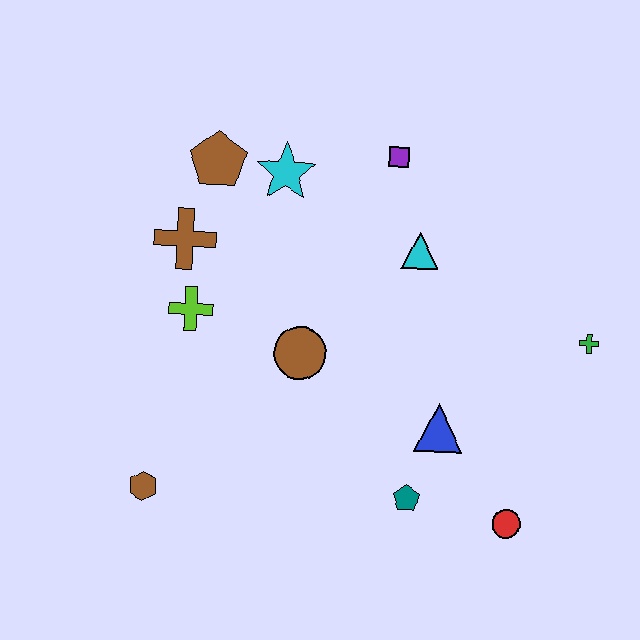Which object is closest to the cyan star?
The brown pentagon is closest to the cyan star.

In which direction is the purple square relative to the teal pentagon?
The purple square is above the teal pentagon.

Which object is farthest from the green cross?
The brown hexagon is farthest from the green cross.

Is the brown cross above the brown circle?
Yes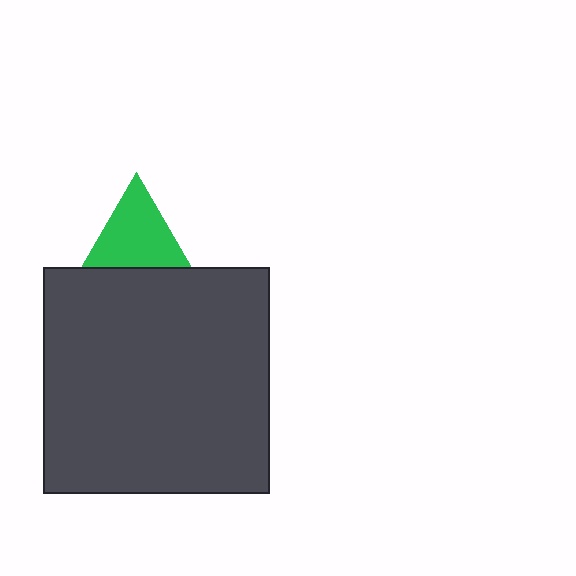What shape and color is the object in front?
The object in front is a dark gray square.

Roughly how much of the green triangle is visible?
Most of it is visible (roughly 68%).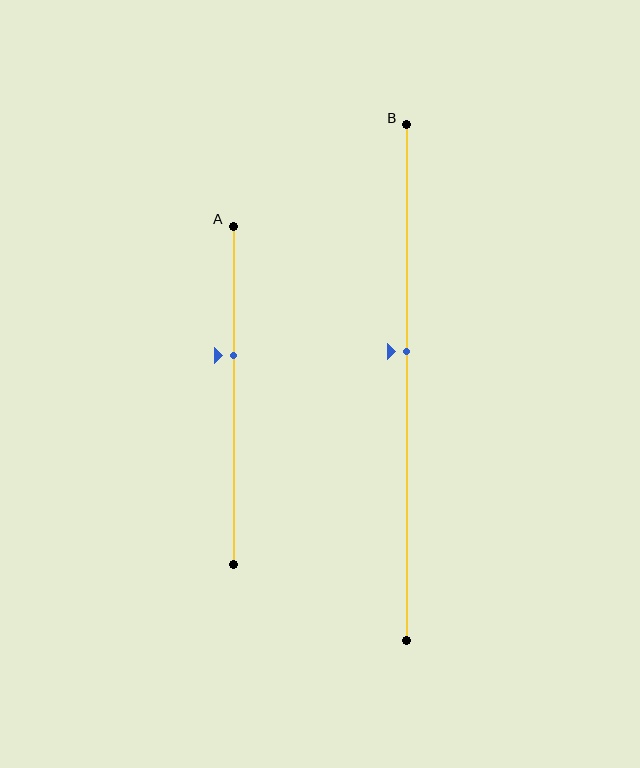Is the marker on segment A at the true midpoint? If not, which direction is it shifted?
No, the marker on segment A is shifted upward by about 12% of the segment length.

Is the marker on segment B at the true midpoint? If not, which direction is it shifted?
No, the marker on segment B is shifted upward by about 6% of the segment length.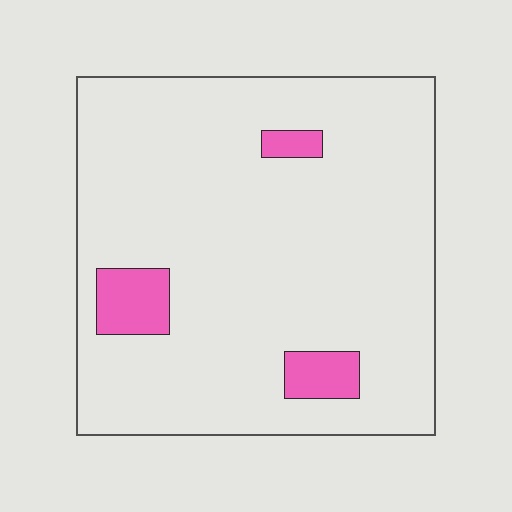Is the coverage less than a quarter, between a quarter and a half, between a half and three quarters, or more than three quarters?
Less than a quarter.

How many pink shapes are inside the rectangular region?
3.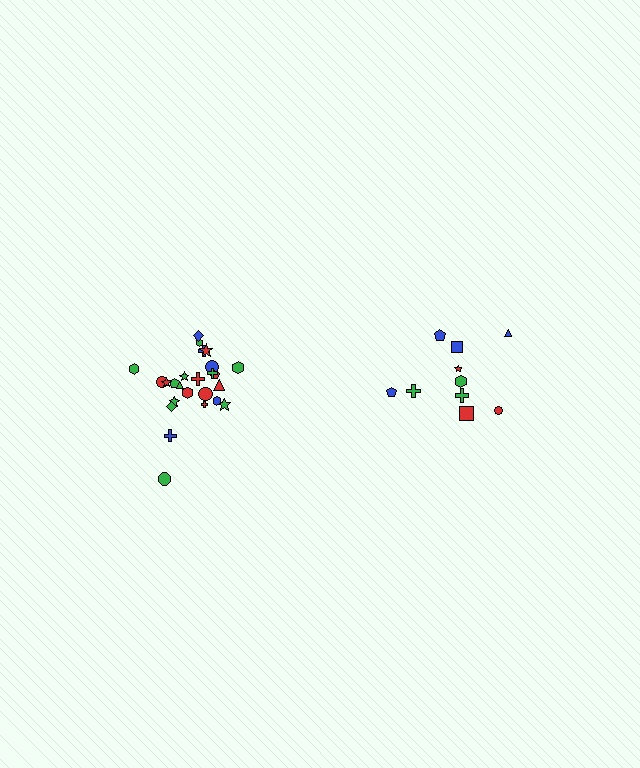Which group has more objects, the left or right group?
The left group.